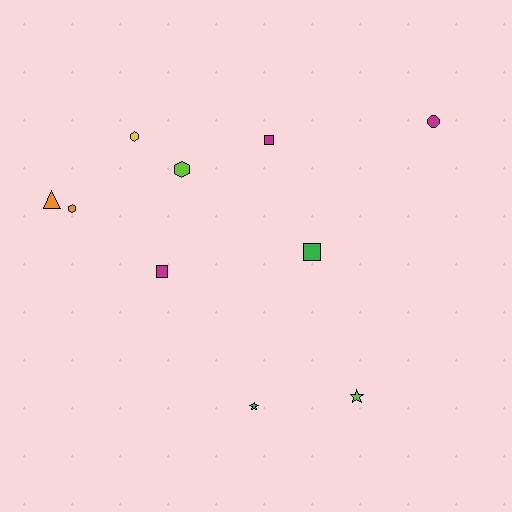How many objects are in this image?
There are 10 objects.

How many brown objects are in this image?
There are no brown objects.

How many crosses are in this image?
There are no crosses.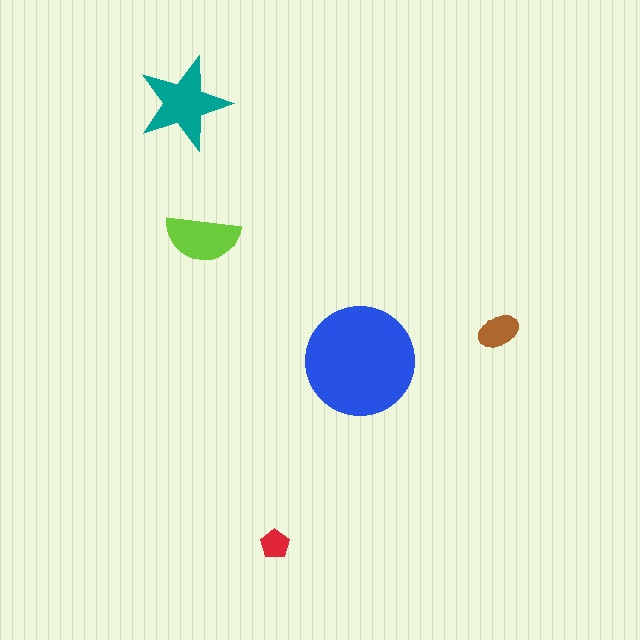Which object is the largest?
The blue circle.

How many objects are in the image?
There are 5 objects in the image.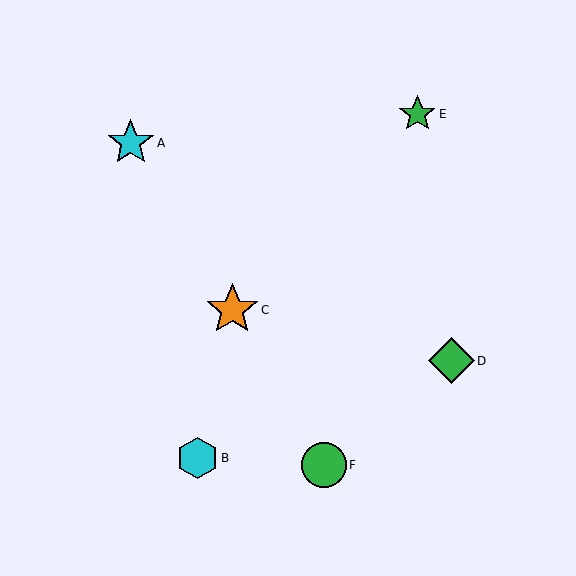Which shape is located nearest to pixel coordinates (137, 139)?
The cyan star (labeled A) at (131, 143) is nearest to that location.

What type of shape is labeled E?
Shape E is a green star.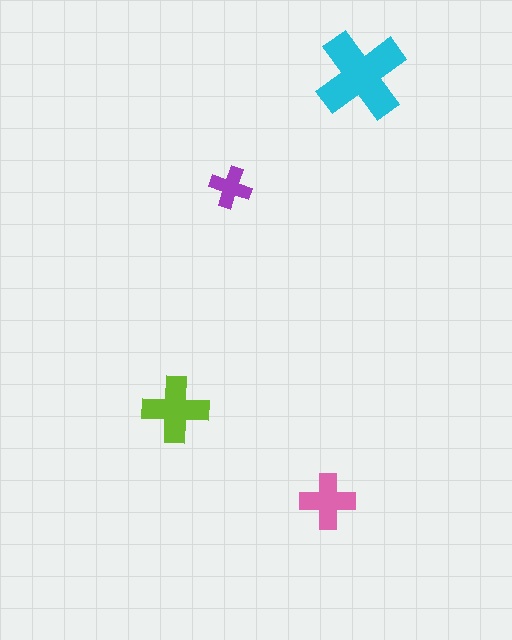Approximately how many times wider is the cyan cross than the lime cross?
About 1.5 times wider.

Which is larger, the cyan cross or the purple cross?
The cyan one.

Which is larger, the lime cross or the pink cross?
The lime one.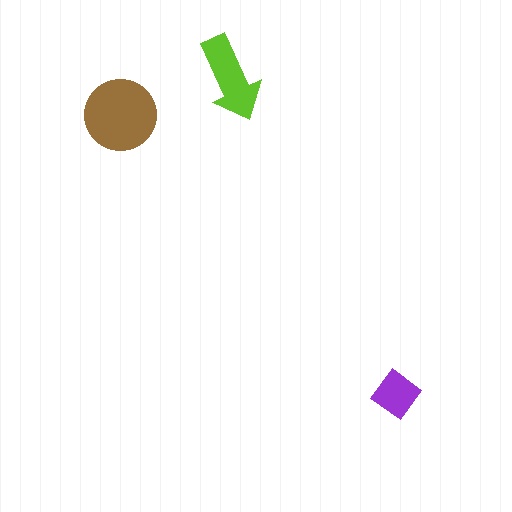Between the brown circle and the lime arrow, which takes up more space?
The brown circle.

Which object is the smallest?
The purple diamond.